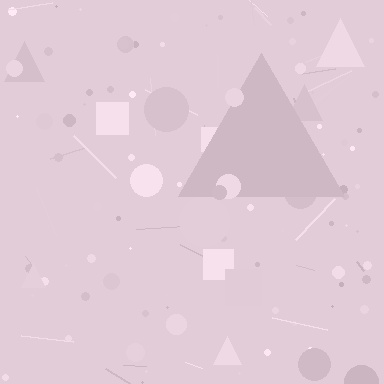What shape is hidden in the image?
A triangle is hidden in the image.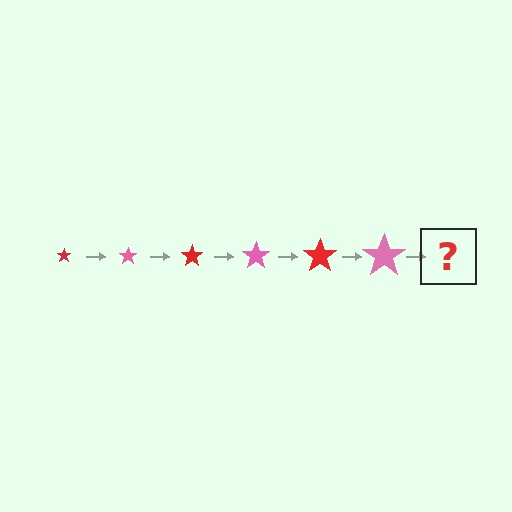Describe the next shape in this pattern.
It should be a red star, larger than the previous one.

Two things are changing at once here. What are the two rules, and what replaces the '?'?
The two rules are that the star grows larger each step and the color cycles through red and pink. The '?' should be a red star, larger than the previous one.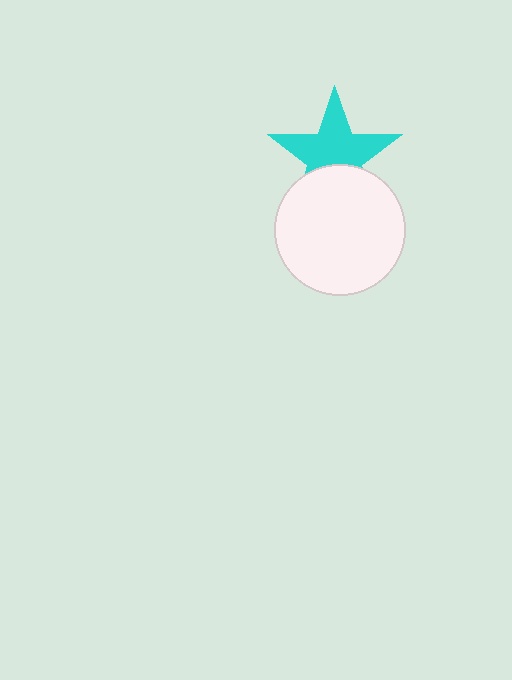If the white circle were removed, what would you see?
You would see the complete cyan star.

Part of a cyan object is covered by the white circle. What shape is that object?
It is a star.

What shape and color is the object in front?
The object in front is a white circle.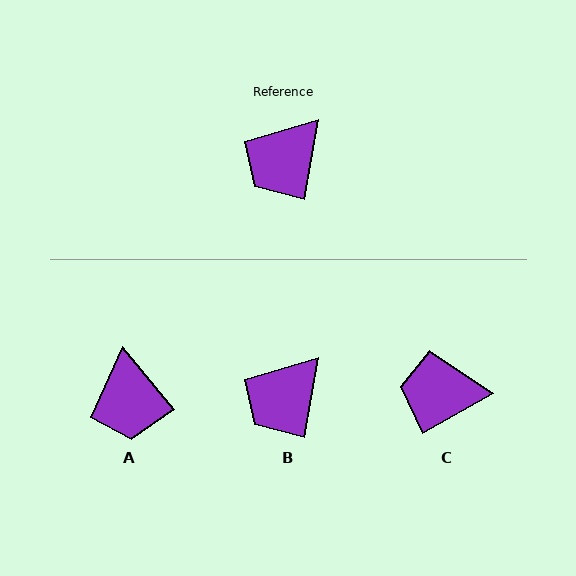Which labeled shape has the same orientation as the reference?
B.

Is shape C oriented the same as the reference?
No, it is off by about 51 degrees.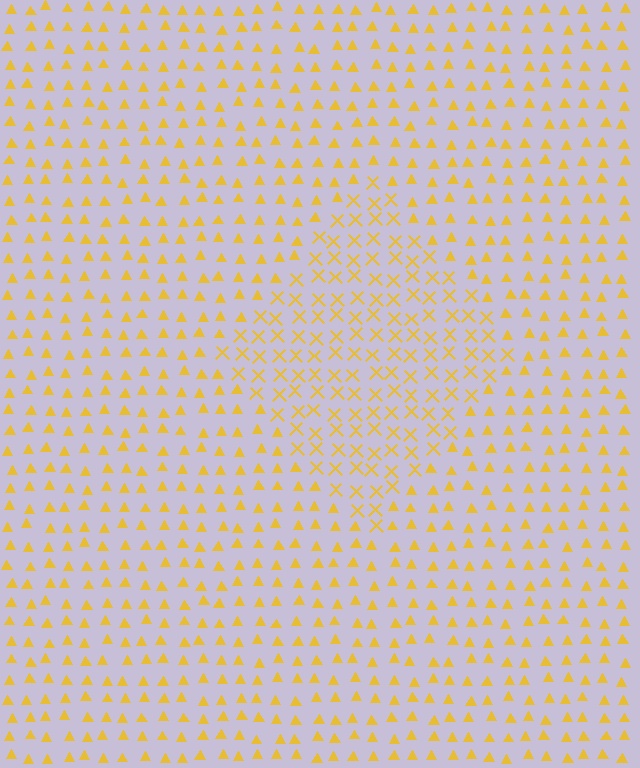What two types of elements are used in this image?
The image uses X marks inside the diamond region and triangles outside it.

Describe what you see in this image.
The image is filled with small yellow elements arranged in a uniform grid. A diamond-shaped region contains X marks, while the surrounding area contains triangles. The boundary is defined purely by the change in element shape.